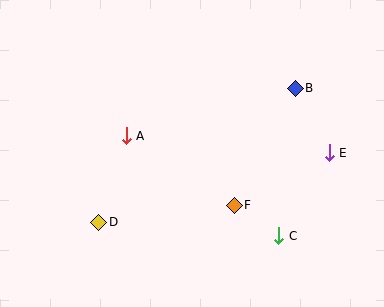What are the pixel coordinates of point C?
Point C is at (279, 236).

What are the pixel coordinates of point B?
Point B is at (295, 88).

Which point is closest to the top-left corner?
Point A is closest to the top-left corner.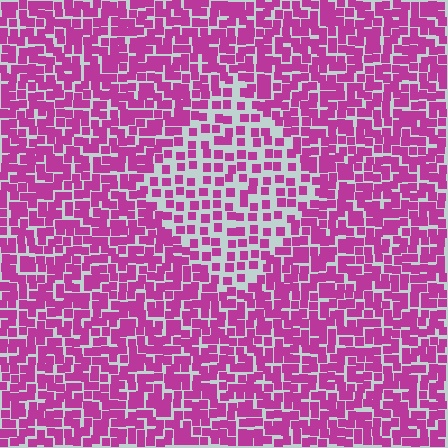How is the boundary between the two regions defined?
The boundary is defined by a change in element density (approximately 1.9x ratio). All elements are the same color, size, and shape.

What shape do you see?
I see a diamond.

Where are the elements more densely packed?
The elements are more densely packed outside the diamond boundary.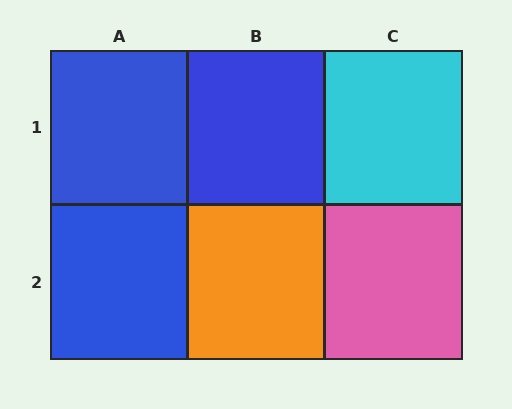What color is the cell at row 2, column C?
Pink.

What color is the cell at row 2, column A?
Blue.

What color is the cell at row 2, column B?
Orange.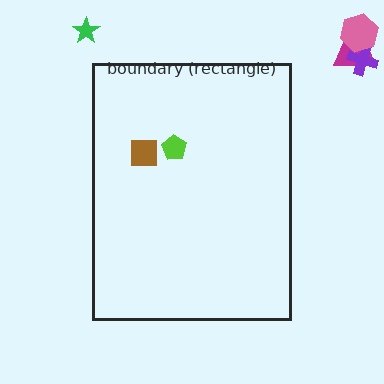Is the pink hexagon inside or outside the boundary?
Outside.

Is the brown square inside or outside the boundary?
Inside.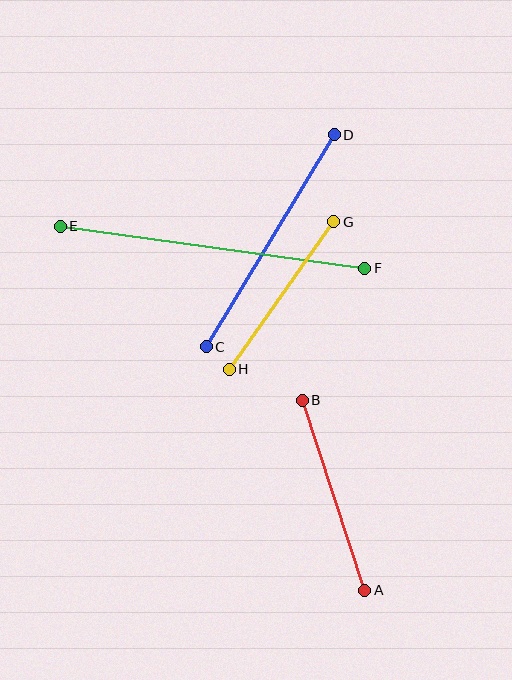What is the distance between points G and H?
The distance is approximately 181 pixels.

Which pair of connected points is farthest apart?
Points E and F are farthest apart.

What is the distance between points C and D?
The distance is approximately 247 pixels.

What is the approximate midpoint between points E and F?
The midpoint is at approximately (212, 247) pixels.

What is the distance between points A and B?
The distance is approximately 200 pixels.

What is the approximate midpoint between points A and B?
The midpoint is at approximately (334, 495) pixels.